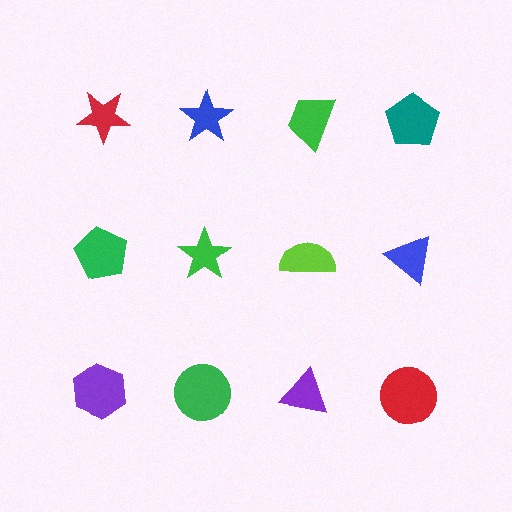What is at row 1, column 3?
A green trapezoid.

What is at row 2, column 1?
A green pentagon.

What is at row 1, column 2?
A blue star.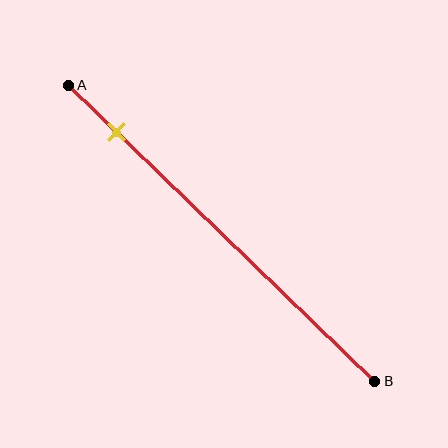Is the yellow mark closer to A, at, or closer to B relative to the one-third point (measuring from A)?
The yellow mark is closer to point A than the one-third point of segment AB.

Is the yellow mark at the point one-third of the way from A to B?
No, the mark is at about 15% from A, not at the 33% one-third point.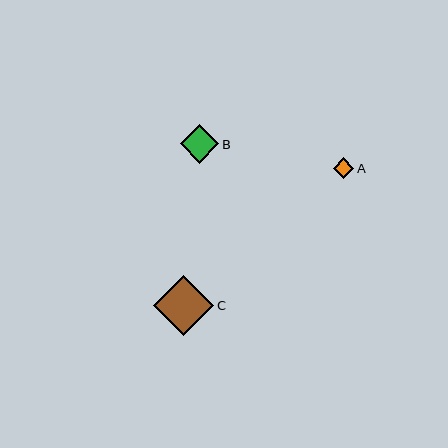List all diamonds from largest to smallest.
From largest to smallest: C, B, A.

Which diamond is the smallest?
Diamond A is the smallest with a size of approximately 21 pixels.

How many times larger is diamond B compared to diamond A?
Diamond B is approximately 1.9 times the size of diamond A.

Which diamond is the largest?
Diamond C is the largest with a size of approximately 60 pixels.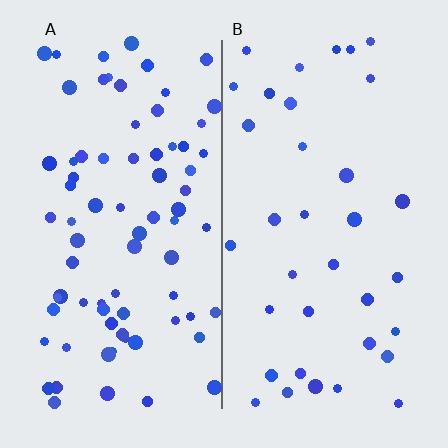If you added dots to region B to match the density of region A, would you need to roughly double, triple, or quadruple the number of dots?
Approximately double.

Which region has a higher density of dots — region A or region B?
A (the left).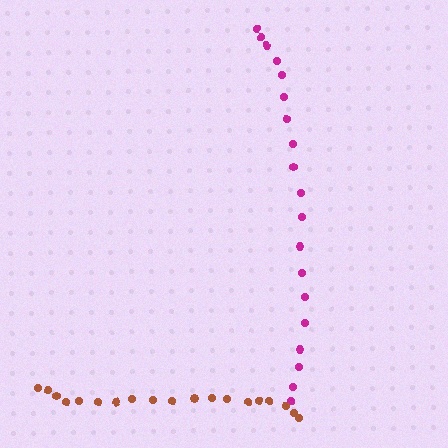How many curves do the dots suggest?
There are 2 distinct paths.